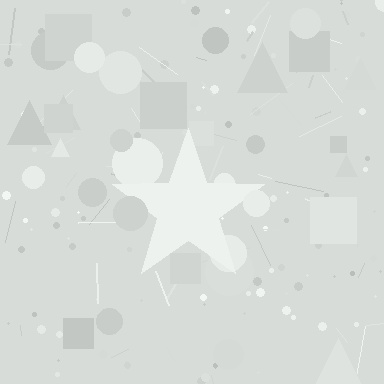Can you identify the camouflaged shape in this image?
The camouflaged shape is a star.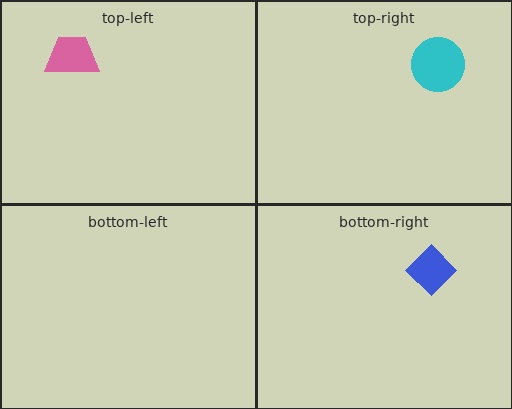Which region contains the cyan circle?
The top-right region.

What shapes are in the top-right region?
The cyan circle.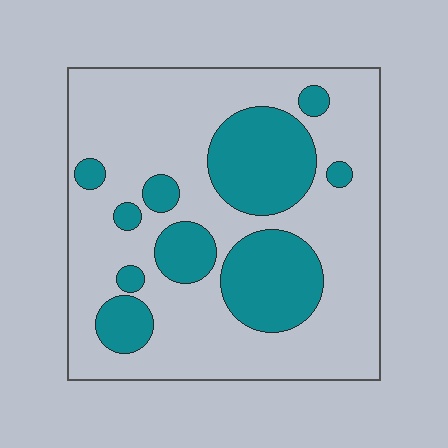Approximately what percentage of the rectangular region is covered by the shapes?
Approximately 30%.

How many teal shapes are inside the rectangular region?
10.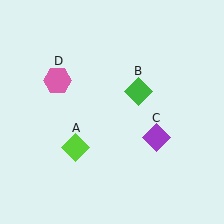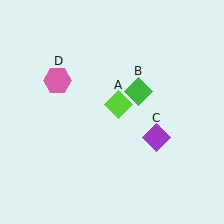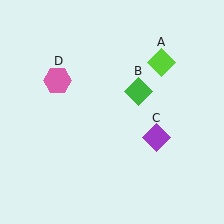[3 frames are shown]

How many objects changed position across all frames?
1 object changed position: lime diamond (object A).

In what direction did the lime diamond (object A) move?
The lime diamond (object A) moved up and to the right.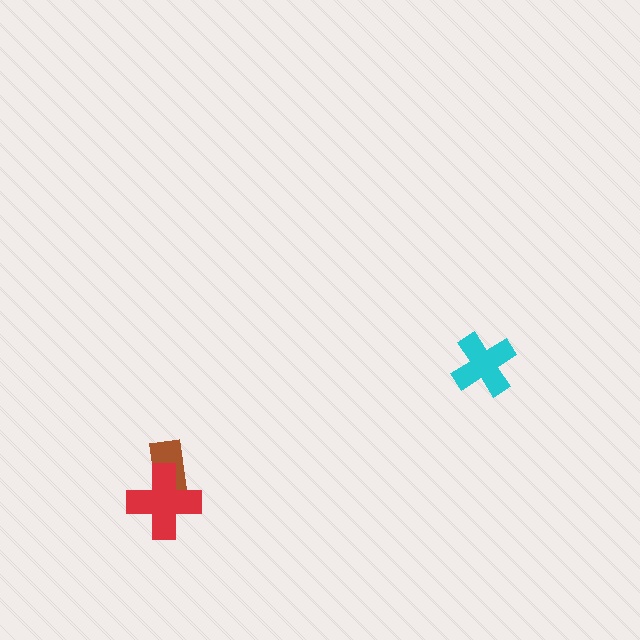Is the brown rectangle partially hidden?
Yes, it is partially covered by another shape.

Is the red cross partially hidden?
No, no other shape covers it.